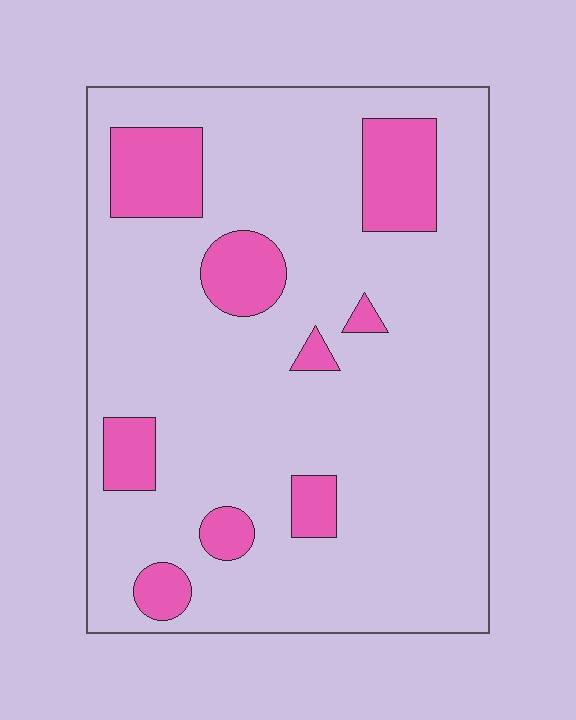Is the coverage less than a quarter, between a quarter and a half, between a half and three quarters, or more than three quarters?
Less than a quarter.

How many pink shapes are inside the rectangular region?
9.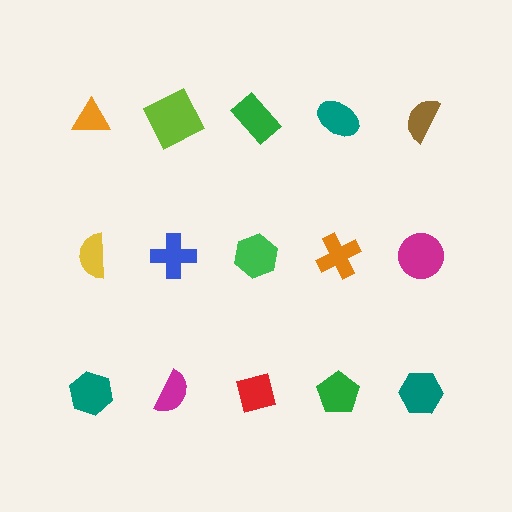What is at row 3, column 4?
A green pentagon.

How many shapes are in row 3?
5 shapes.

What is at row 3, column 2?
A magenta semicircle.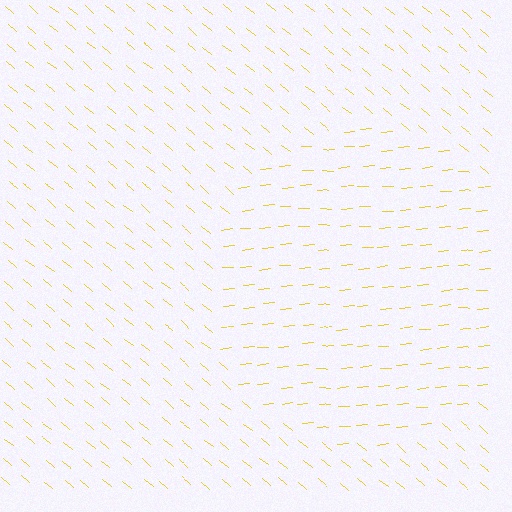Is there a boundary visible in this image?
Yes, there is a texture boundary formed by a change in line orientation.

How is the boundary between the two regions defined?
The boundary is defined purely by a change in line orientation (approximately 45 degrees difference). All lines are the same color and thickness.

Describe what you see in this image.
The image is filled with small yellow line segments. A circle region in the image has lines oriented differently from the surrounding lines, creating a visible texture boundary.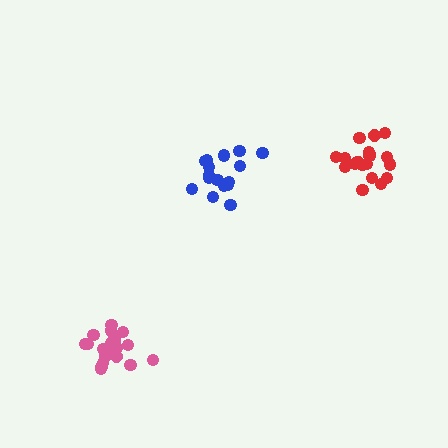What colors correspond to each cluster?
The clusters are colored: blue, pink, red.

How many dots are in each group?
Group 1: 16 dots, Group 2: 21 dots, Group 3: 20 dots (57 total).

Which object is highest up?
The red cluster is topmost.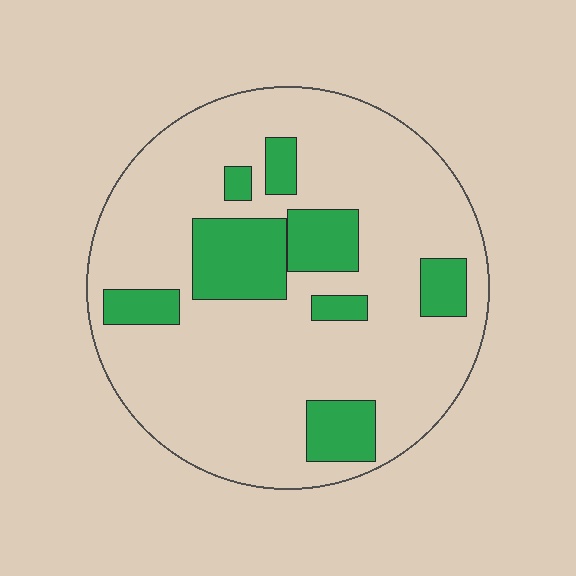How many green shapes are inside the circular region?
8.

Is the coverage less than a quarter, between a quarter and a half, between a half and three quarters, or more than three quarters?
Less than a quarter.